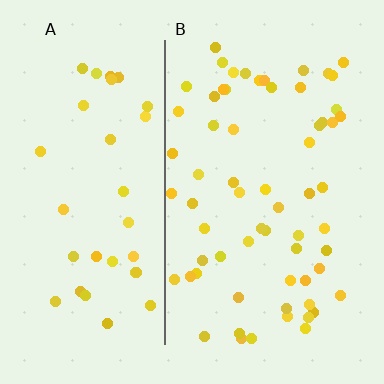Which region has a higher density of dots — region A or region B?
B (the right).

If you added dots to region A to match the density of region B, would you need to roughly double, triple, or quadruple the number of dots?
Approximately double.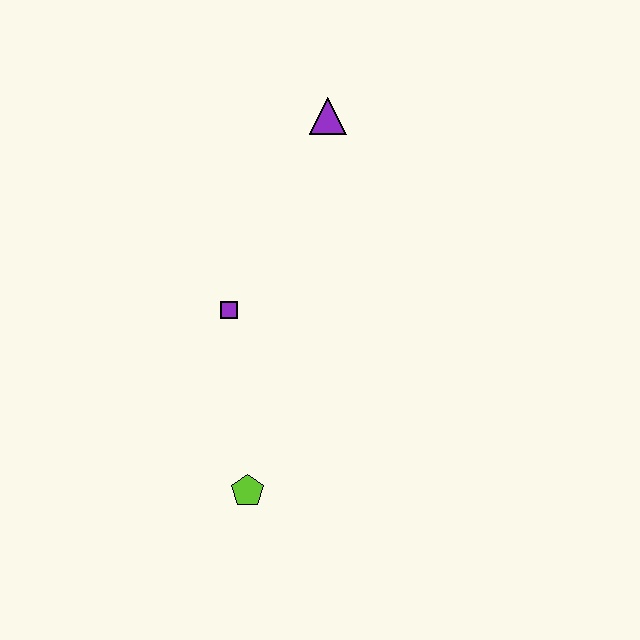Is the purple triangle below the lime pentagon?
No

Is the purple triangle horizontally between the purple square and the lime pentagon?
No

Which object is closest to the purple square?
The lime pentagon is closest to the purple square.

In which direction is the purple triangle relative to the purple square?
The purple triangle is above the purple square.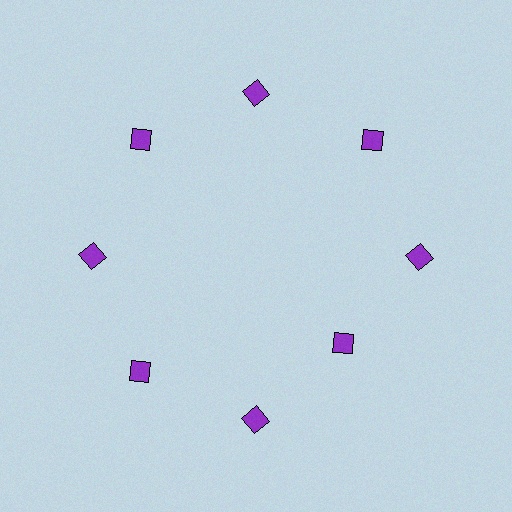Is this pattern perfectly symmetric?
No. The 8 purple squares are arranged in a ring, but one element near the 4 o'clock position is pulled inward toward the center, breaking the 8-fold rotational symmetry.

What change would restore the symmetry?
The symmetry would be restored by moving it outward, back onto the ring so that all 8 squares sit at equal angles and equal distance from the center.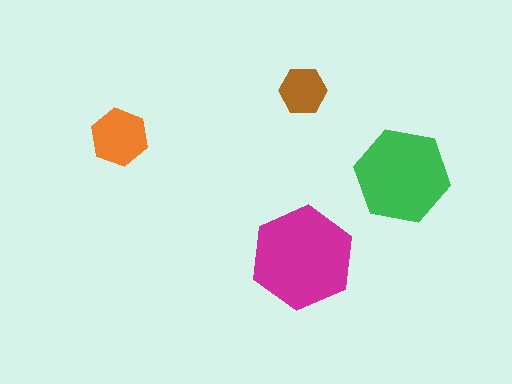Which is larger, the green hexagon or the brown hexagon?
The green one.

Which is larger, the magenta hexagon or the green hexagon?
The magenta one.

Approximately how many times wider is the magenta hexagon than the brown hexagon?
About 2 times wider.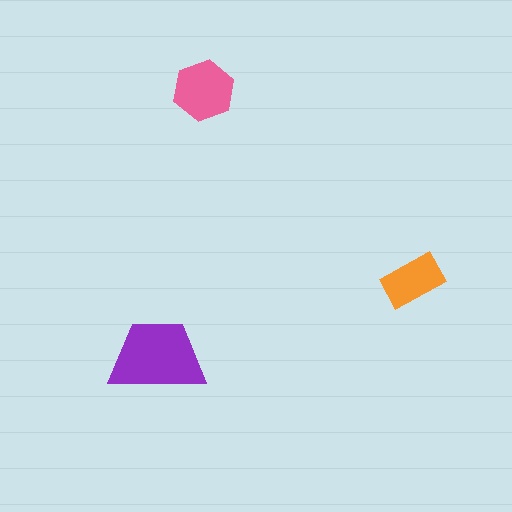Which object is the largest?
The purple trapezoid.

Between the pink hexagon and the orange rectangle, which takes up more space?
The pink hexagon.